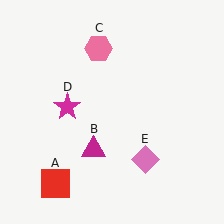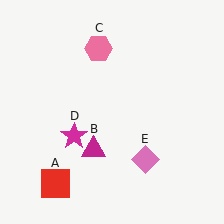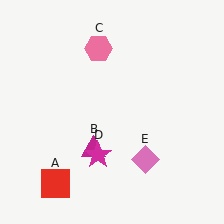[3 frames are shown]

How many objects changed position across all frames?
1 object changed position: magenta star (object D).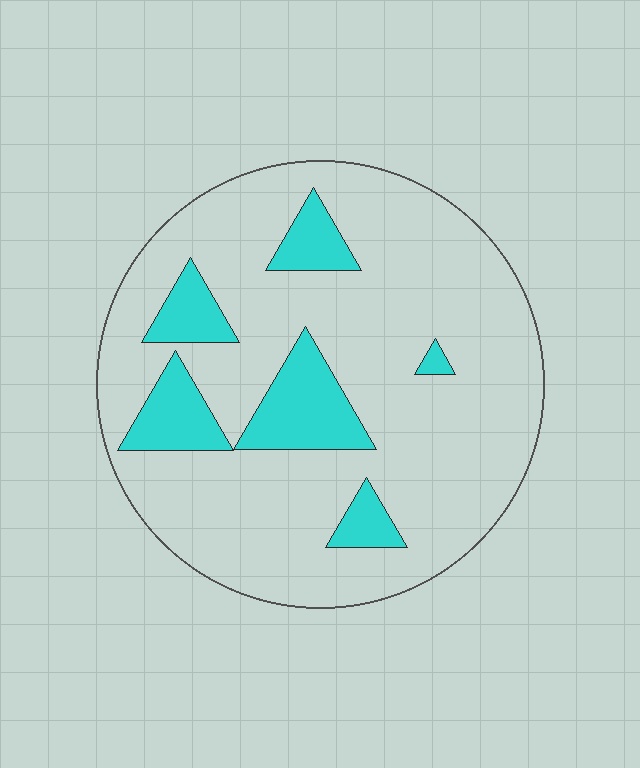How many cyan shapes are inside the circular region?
6.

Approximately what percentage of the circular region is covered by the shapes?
Approximately 15%.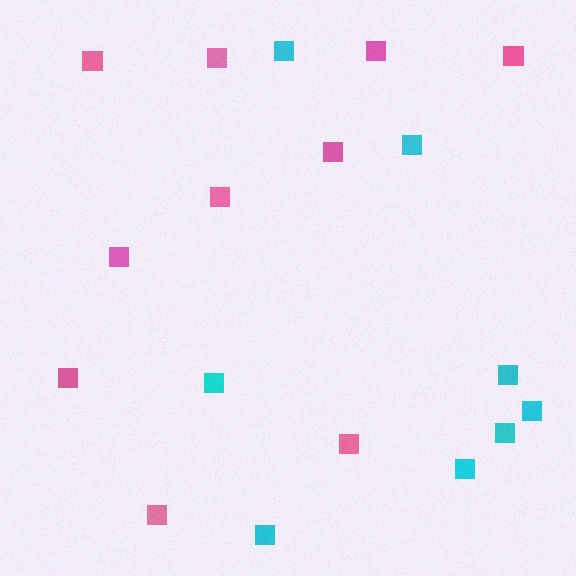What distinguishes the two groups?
There are 2 groups: one group of cyan squares (8) and one group of pink squares (10).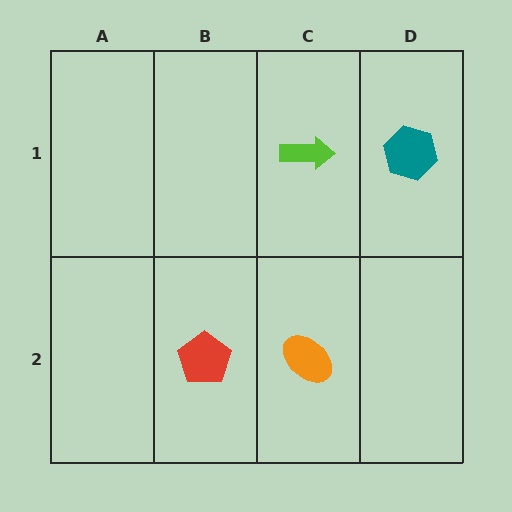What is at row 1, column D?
A teal hexagon.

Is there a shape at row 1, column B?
No, that cell is empty.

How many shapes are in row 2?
2 shapes.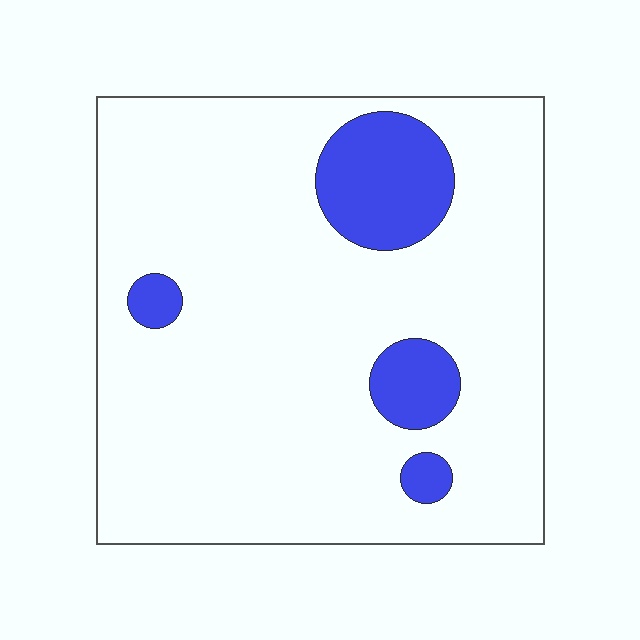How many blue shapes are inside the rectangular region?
4.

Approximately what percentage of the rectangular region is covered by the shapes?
Approximately 15%.